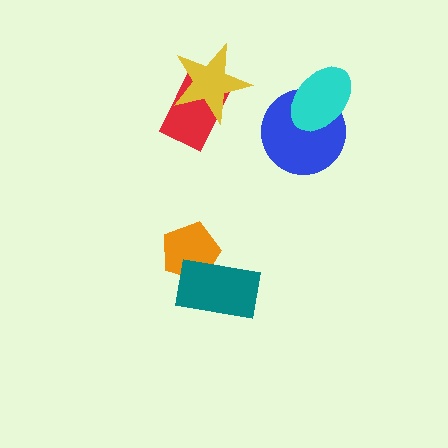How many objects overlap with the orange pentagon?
1 object overlaps with the orange pentagon.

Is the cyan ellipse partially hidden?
No, no other shape covers it.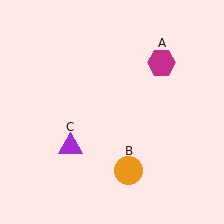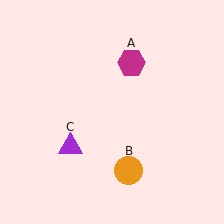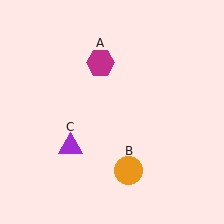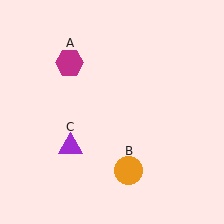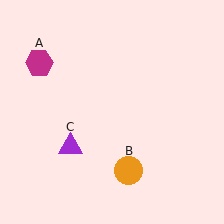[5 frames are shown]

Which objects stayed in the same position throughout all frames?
Orange circle (object B) and purple triangle (object C) remained stationary.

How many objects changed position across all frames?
1 object changed position: magenta hexagon (object A).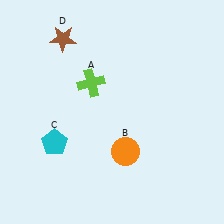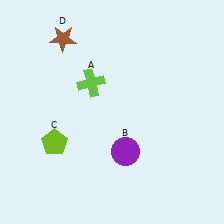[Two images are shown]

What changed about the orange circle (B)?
In Image 1, B is orange. In Image 2, it changed to purple.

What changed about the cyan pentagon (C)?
In Image 1, C is cyan. In Image 2, it changed to lime.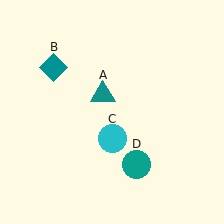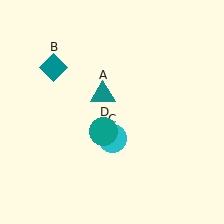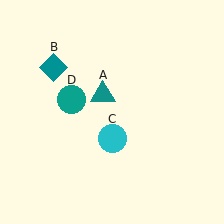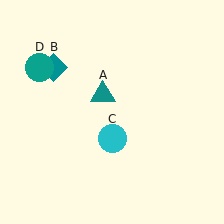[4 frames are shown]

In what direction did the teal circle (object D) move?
The teal circle (object D) moved up and to the left.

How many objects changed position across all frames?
1 object changed position: teal circle (object D).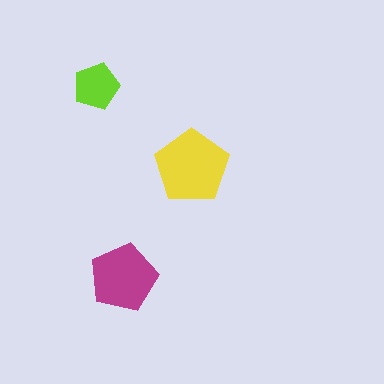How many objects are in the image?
There are 3 objects in the image.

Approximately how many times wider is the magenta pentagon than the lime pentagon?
About 1.5 times wider.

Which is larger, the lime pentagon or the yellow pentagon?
The yellow one.